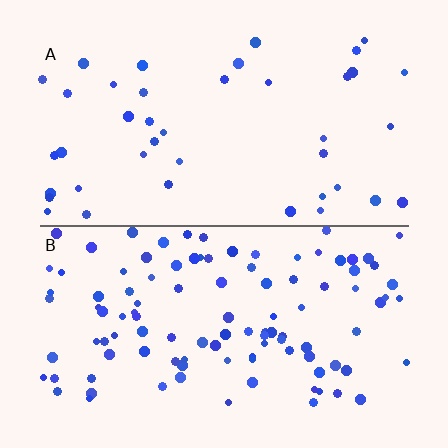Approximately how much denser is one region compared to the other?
Approximately 2.6× — region B over region A.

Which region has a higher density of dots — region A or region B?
B (the bottom).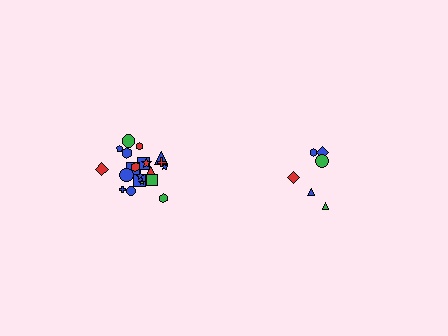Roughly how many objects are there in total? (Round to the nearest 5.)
Roughly 30 objects in total.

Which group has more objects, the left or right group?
The left group.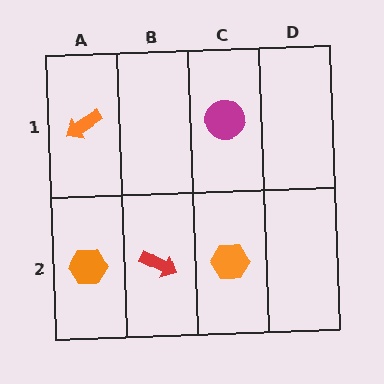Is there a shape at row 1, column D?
No, that cell is empty.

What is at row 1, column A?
An orange arrow.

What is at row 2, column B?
A red arrow.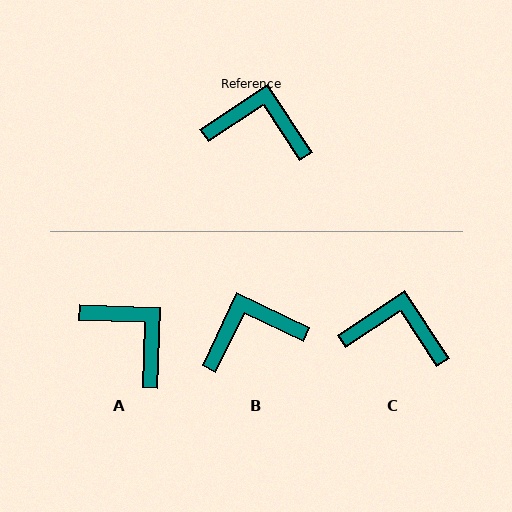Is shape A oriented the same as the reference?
No, it is off by about 35 degrees.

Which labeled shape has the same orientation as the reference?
C.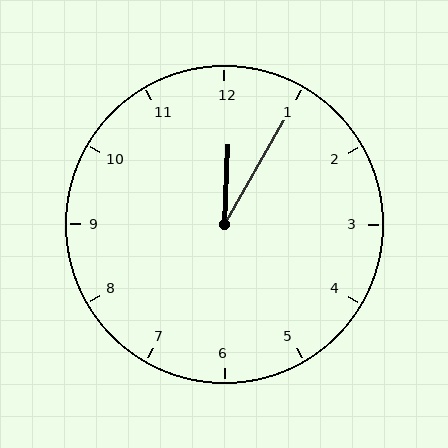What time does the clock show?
12:05.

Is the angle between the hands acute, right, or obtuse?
It is acute.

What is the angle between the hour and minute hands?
Approximately 28 degrees.